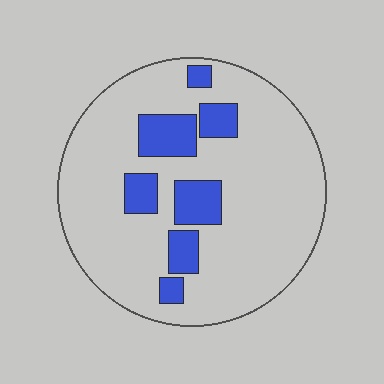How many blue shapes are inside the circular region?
7.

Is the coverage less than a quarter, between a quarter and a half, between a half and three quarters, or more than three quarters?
Less than a quarter.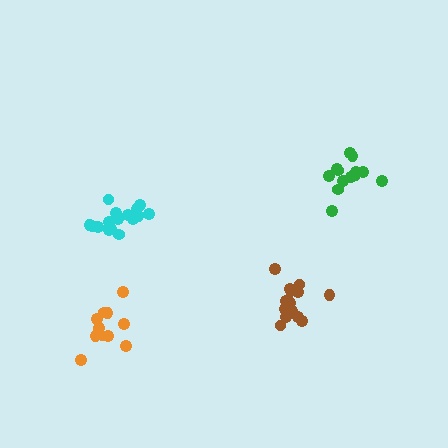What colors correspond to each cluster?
The clusters are colored: cyan, green, brown, orange.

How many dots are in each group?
Group 1: 16 dots, Group 2: 13 dots, Group 3: 17 dots, Group 4: 11 dots (57 total).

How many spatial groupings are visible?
There are 4 spatial groupings.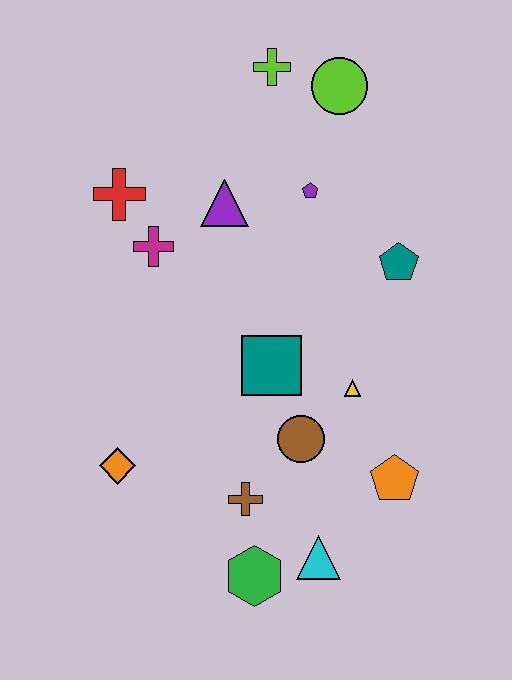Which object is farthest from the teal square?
The lime cross is farthest from the teal square.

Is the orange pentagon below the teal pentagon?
Yes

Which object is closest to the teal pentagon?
The purple pentagon is closest to the teal pentagon.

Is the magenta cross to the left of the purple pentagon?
Yes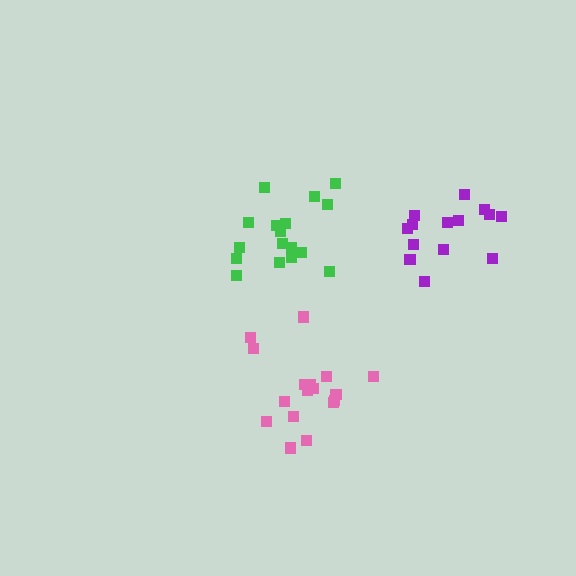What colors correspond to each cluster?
The clusters are colored: green, purple, pink.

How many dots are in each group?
Group 1: 17 dots, Group 2: 14 dots, Group 3: 17 dots (48 total).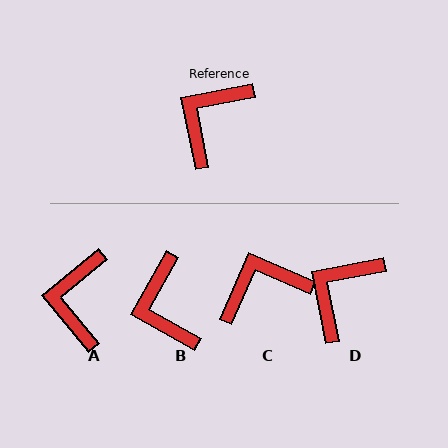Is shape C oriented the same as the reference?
No, it is off by about 35 degrees.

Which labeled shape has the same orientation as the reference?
D.